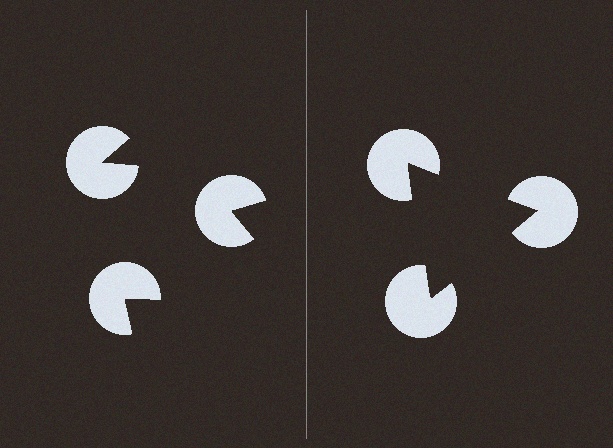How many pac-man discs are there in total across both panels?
6 — 3 on each side.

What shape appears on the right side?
An illusory triangle.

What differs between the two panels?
The pac-man discs are positioned identically on both sides; only the wedge orientations differ. On the right they align to a triangle; on the left they are misaligned.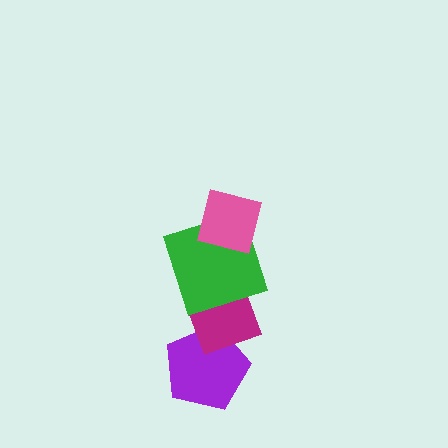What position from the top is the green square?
The green square is 2nd from the top.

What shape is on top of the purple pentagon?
The magenta diamond is on top of the purple pentagon.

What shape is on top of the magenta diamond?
The green square is on top of the magenta diamond.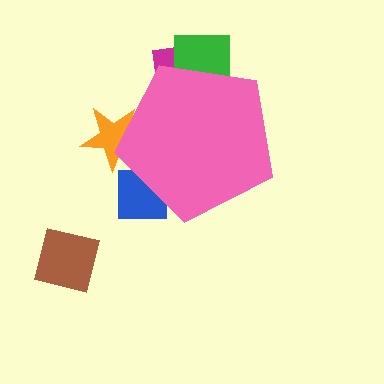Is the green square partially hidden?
Yes, the green square is partially hidden behind the pink pentagon.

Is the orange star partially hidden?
Yes, the orange star is partially hidden behind the pink pentagon.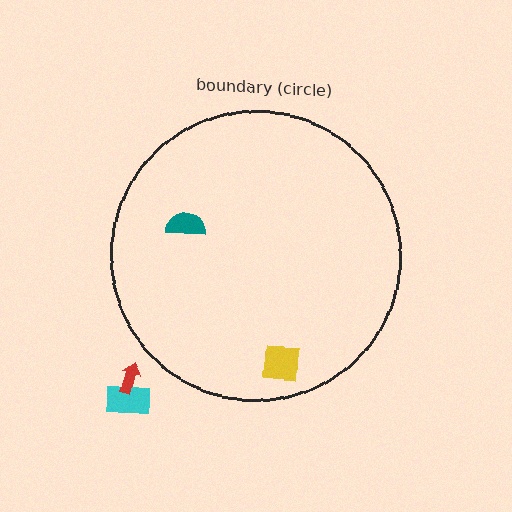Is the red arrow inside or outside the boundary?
Outside.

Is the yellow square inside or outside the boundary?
Inside.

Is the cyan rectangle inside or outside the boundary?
Outside.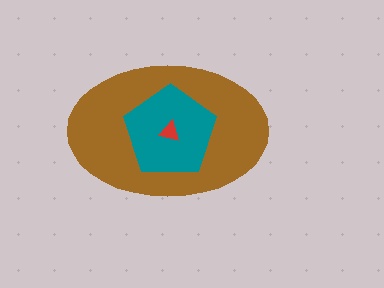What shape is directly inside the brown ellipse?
The teal pentagon.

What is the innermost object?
The red triangle.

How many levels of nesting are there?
3.